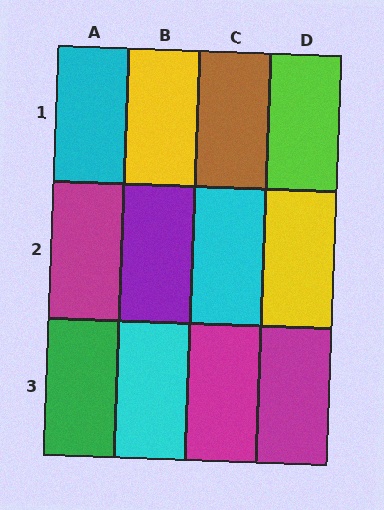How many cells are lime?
1 cell is lime.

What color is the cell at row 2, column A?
Magenta.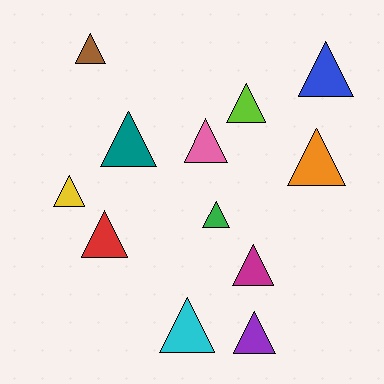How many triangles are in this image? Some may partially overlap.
There are 12 triangles.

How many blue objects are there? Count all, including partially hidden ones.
There is 1 blue object.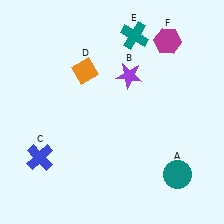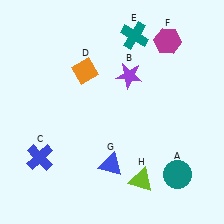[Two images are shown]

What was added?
A blue triangle (G), a lime triangle (H) were added in Image 2.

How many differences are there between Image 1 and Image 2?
There are 2 differences between the two images.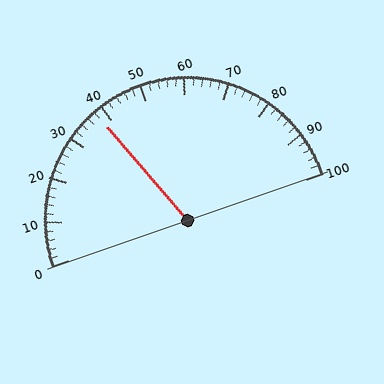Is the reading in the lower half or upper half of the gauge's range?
The reading is in the lower half of the range (0 to 100).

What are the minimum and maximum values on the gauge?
The gauge ranges from 0 to 100.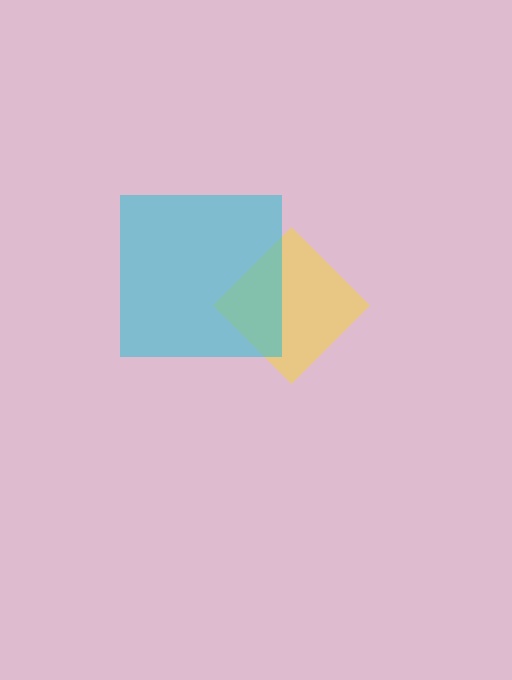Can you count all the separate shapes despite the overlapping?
Yes, there are 2 separate shapes.